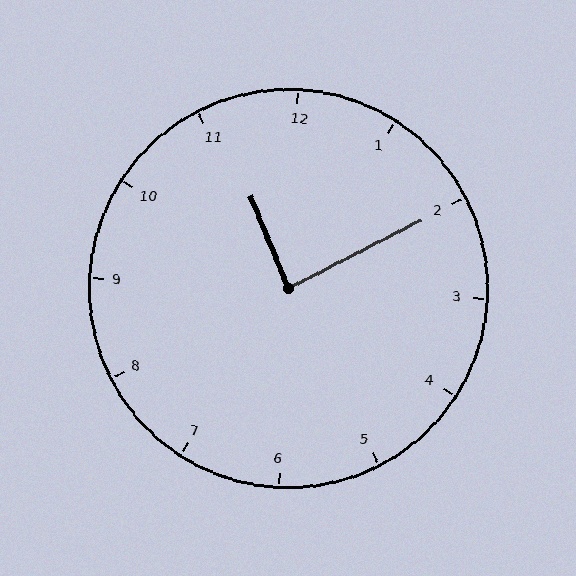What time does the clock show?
11:10.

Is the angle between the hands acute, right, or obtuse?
It is right.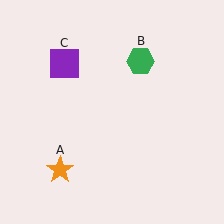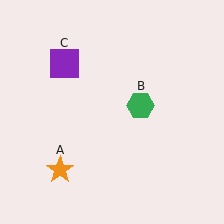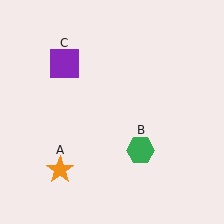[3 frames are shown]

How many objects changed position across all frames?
1 object changed position: green hexagon (object B).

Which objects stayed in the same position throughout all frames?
Orange star (object A) and purple square (object C) remained stationary.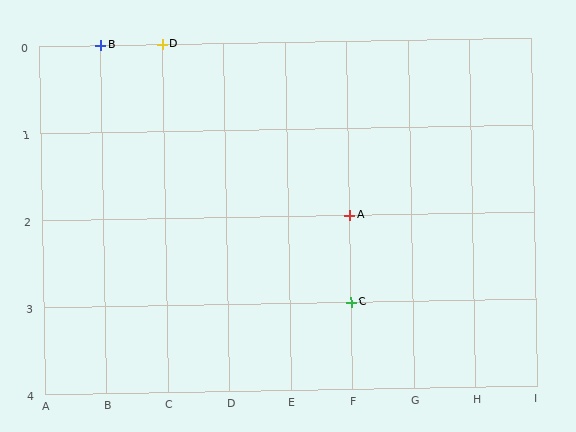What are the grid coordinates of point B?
Point B is at grid coordinates (B, 0).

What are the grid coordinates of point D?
Point D is at grid coordinates (C, 0).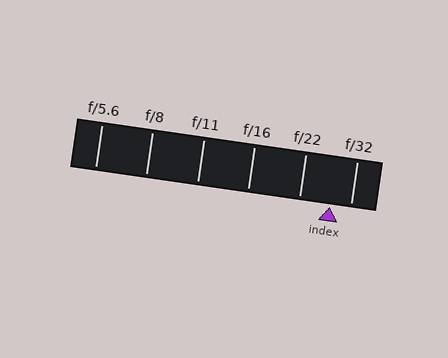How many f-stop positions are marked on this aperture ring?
There are 6 f-stop positions marked.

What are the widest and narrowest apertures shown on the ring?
The widest aperture shown is f/5.6 and the narrowest is f/32.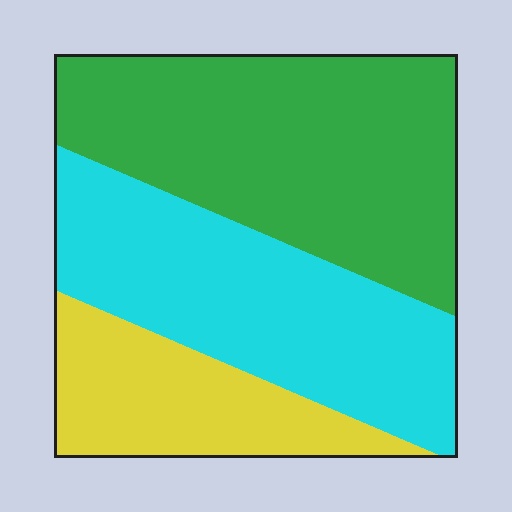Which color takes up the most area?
Green, at roughly 45%.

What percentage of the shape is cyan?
Cyan takes up about three eighths (3/8) of the shape.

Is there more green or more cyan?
Green.